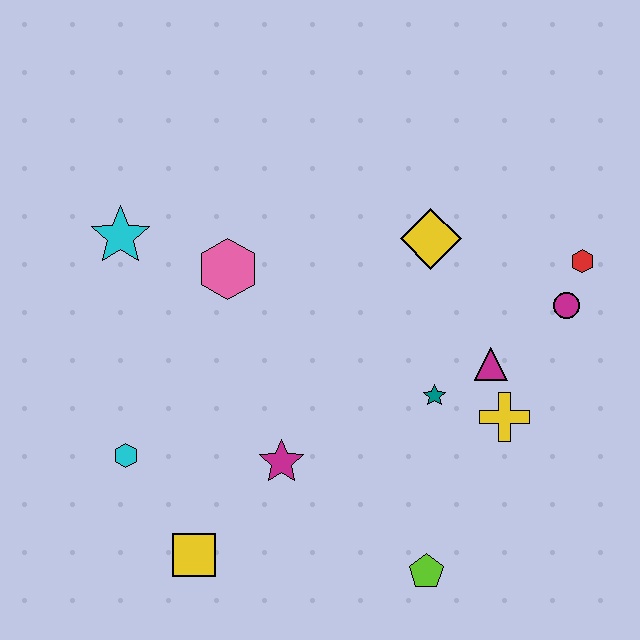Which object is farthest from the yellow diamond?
The yellow square is farthest from the yellow diamond.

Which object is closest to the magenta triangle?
The yellow cross is closest to the magenta triangle.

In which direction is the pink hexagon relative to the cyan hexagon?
The pink hexagon is above the cyan hexagon.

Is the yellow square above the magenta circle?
No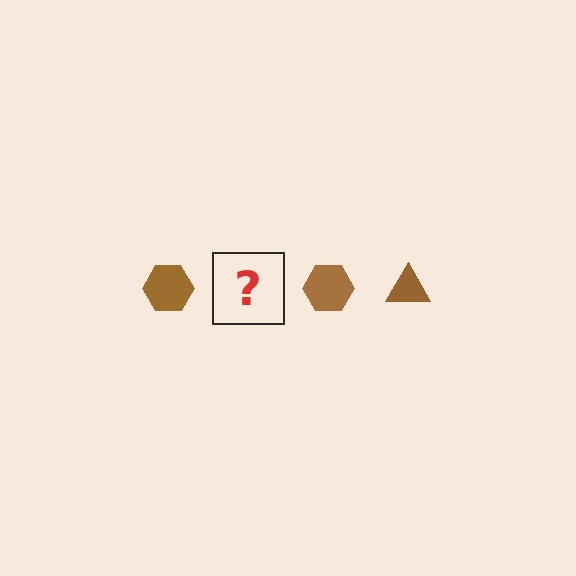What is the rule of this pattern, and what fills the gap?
The rule is that the pattern cycles through hexagon, triangle shapes in brown. The gap should be filled with a brown triangle.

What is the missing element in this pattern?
The missing element is a brown triangle.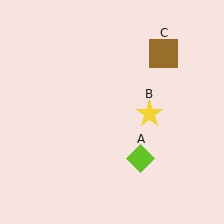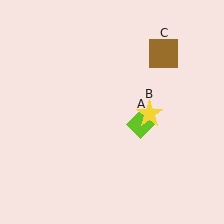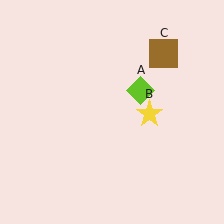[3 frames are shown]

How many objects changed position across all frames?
1 object changed position: lime diamond (object A).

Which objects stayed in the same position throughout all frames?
Yellow star (object B) and brown square (object C) remained stationary.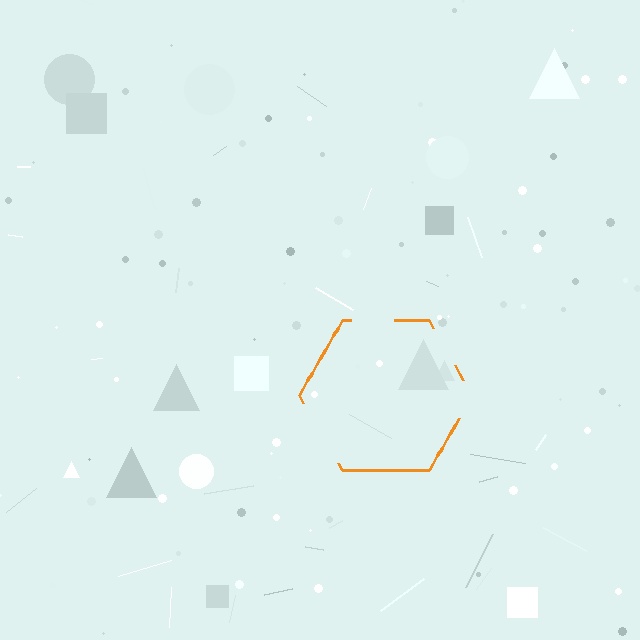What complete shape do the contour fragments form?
The contour fragments form a hexagon.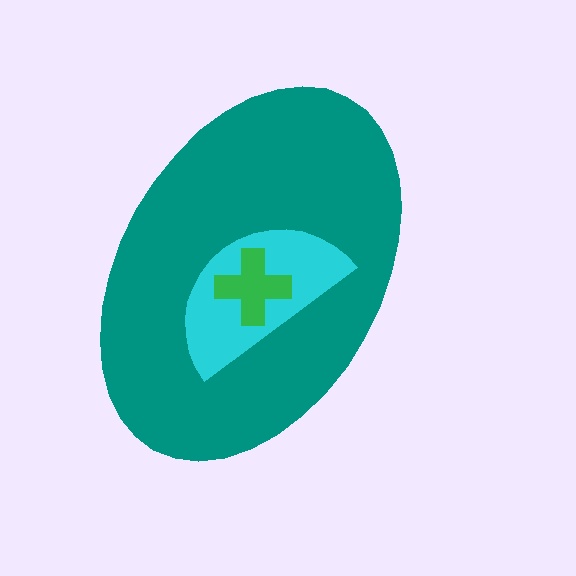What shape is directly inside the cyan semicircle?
The green cross.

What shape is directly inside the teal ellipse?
The cyan semicircle.